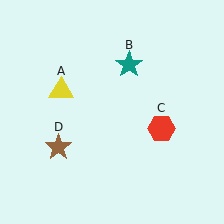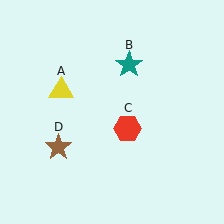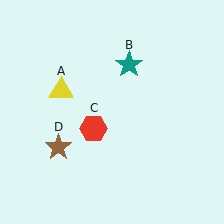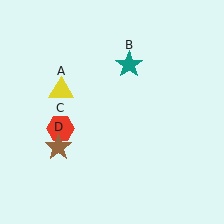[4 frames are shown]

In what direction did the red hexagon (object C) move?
The red hexagon (object C) moved left.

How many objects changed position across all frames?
1 object changed position: red hexagon (object C).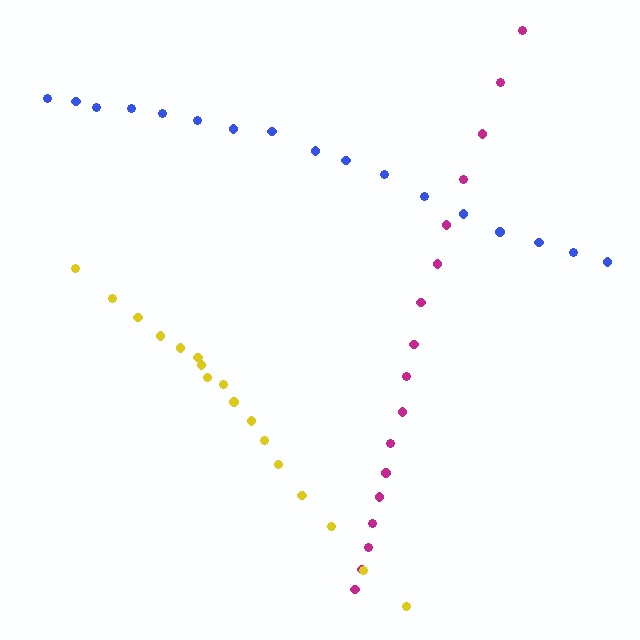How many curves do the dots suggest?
There are 3 distinct paths.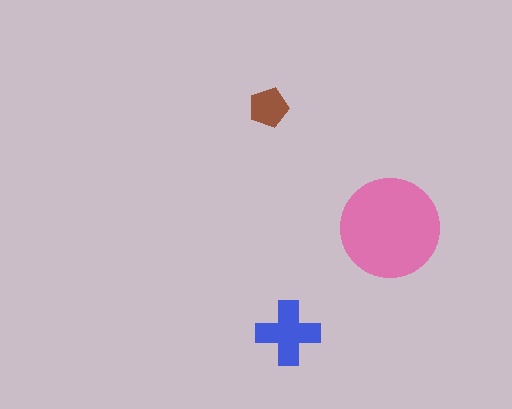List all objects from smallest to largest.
The brown pentagon, the blue cross, the pink circle.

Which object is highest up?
The brown pentagon is topmost.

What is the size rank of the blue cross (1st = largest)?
2nd.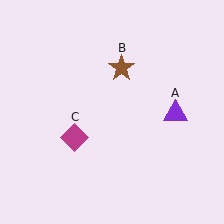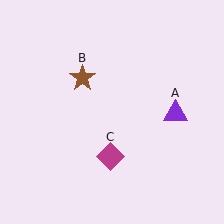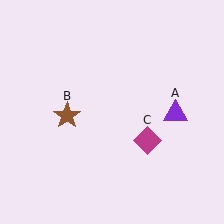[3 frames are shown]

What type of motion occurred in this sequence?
The brown star (object B), magenta diamond (object C) rotated counterclockwise around the center of the scene.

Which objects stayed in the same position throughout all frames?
Purple triangle (object A) remained stationary.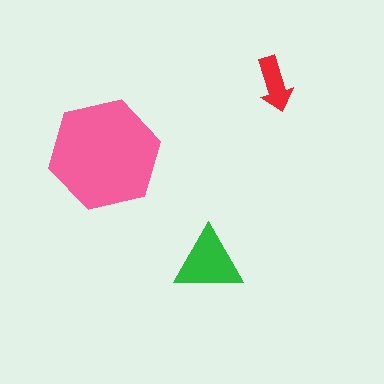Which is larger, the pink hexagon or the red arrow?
The pink hexagon.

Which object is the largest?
The pink hexagon.